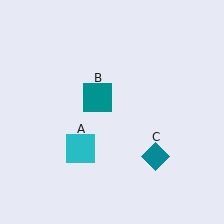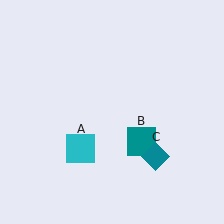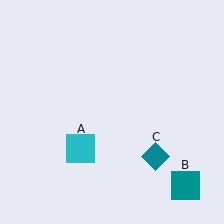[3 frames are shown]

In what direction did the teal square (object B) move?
The teal square (object B) moved down and to the right.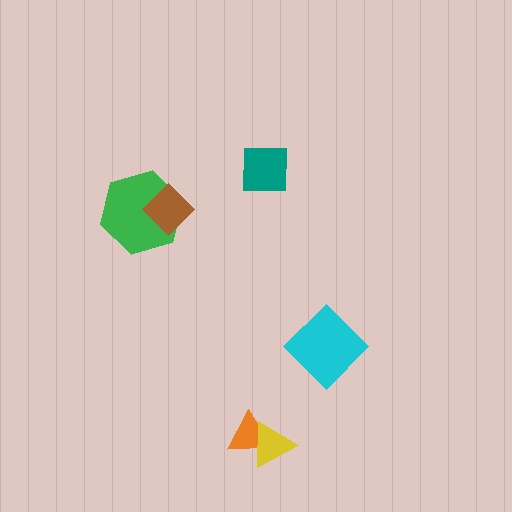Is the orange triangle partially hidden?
Yes, it is partially covered by another shape.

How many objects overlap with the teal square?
0 objects overlap with the teal square.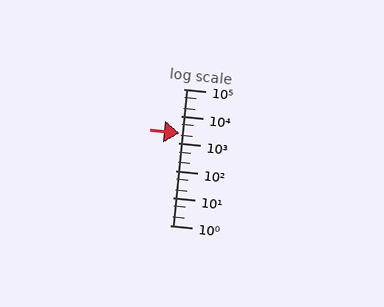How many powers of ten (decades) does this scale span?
The scale spans 5 decades, from 1 to 100000.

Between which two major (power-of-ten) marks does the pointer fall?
The pointer is between 1000 and 10000.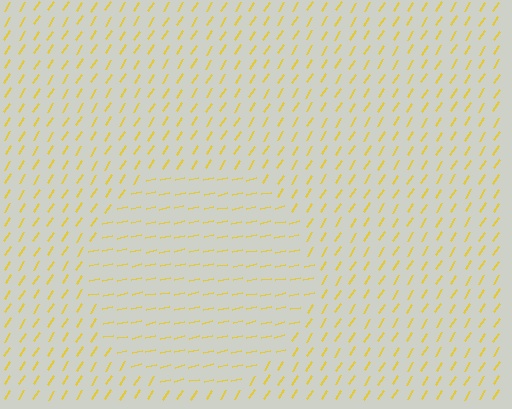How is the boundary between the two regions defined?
The boundary is defined purely by a change in line orientation (approximately 45 degrees difference). All lines are the same color and thickness.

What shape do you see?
I see a circle.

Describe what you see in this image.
The image is filled with small yellow line segments. A circle region in the image has lines oriented differently from the surrounding lines, creating a visible texture boundary.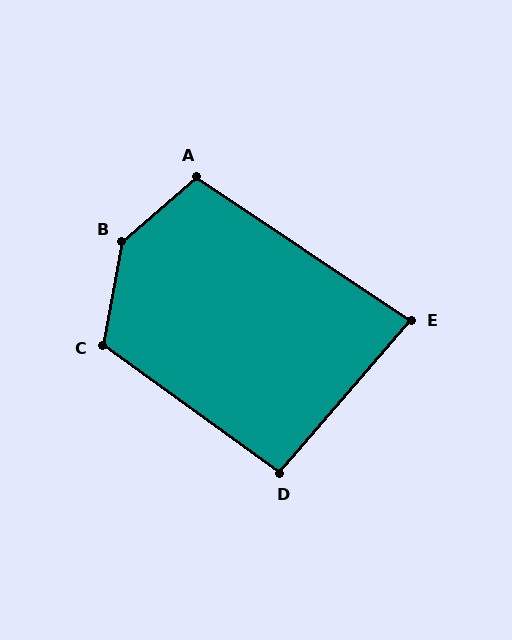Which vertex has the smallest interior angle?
E, at approximately 83 degrees.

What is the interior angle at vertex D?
Approximately 95 degrees (approximately right).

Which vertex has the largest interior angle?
B, at approximately 141 degrees.